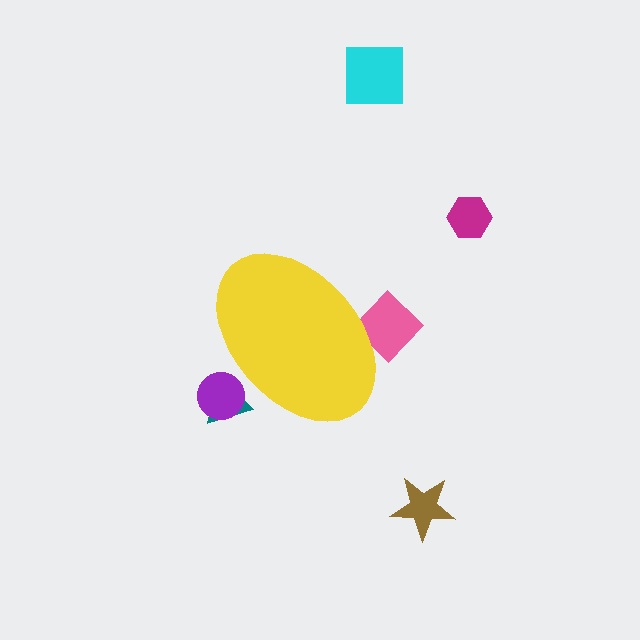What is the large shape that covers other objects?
A yellow ellipse.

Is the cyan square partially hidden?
No, the cyan square is fully visible.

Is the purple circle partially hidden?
Yes, the purple circle is partially hidden behind the yellow ellipse.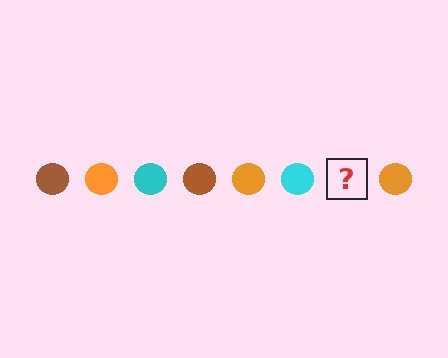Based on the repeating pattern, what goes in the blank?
The blank should be a brown circle.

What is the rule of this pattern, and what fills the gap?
The rule is that the pattern cycles through brown, orange, cyan circles. The gap should be filled with a brown circle.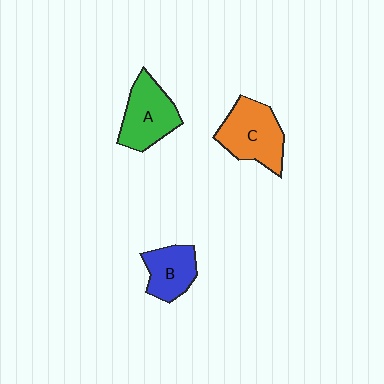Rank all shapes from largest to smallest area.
From largest to smallest: C (orange), A (green), B (blue).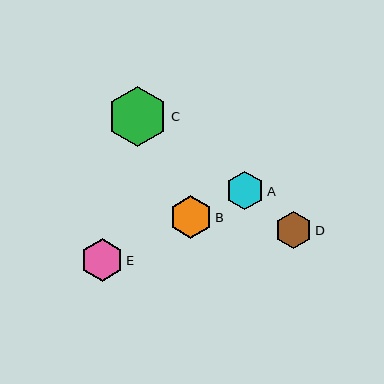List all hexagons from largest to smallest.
From largest to smallest: C, B, E, A, D.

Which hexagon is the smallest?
Hexagon D is the smallest with a size of approximately 37 pixels.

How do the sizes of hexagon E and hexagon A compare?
Hexagon E and hexagon A are approximately the same size.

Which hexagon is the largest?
Hexagon C is the largest with a size of approximately 60 pixels.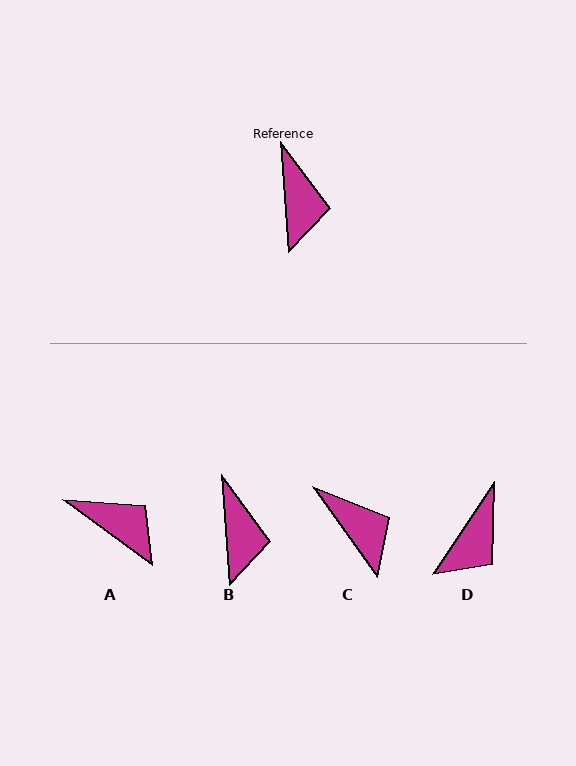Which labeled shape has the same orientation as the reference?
B.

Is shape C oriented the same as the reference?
No, it is off by about 31 degrees.